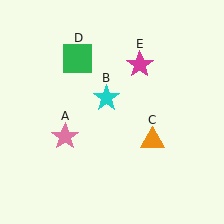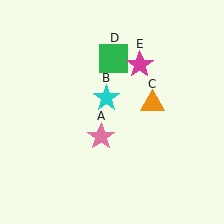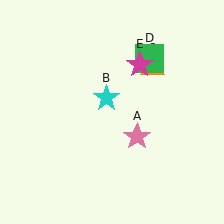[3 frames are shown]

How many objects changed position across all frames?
3 objects changed position: pink star (object A), orange triangle (object C), green square (object D).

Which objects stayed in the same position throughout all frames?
Cyan star (object B) and magenta star (object E) remained stationary.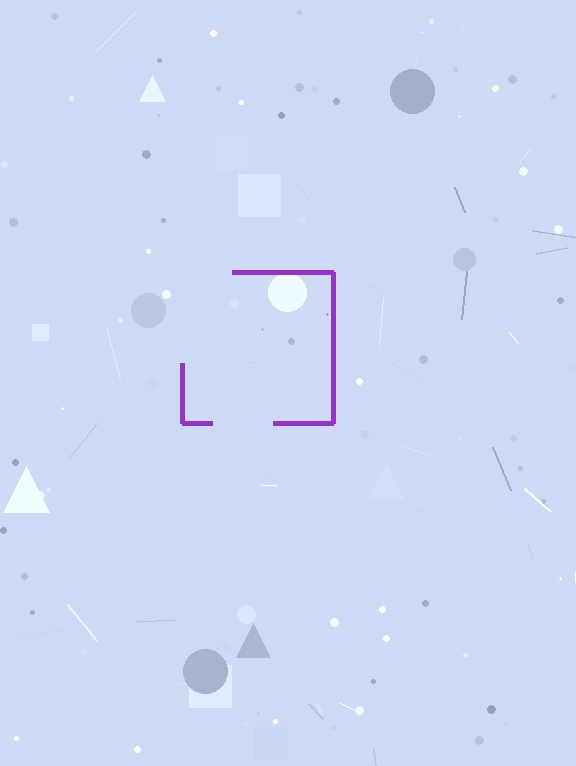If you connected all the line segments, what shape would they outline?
They would outline a square.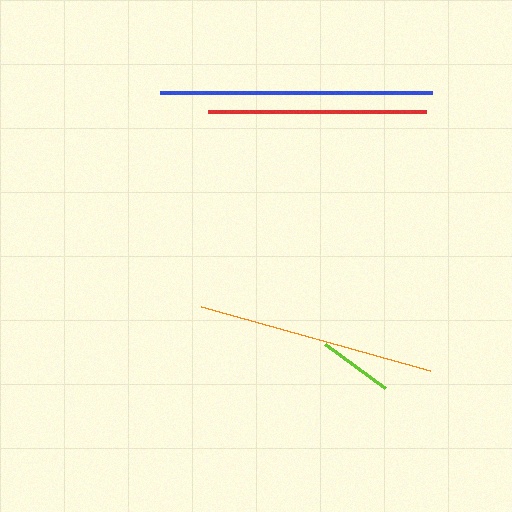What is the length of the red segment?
The red segment is approximately 218 pixels long.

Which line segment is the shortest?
The lime line is the shortest at approximately 74 pixels.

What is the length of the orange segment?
The orange segment is approximately 238 pixels long.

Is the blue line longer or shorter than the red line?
The blue line is longer than the red line.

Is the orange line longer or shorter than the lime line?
The orange line is longer than the lime line.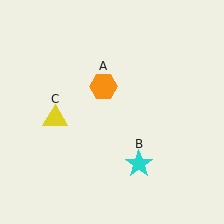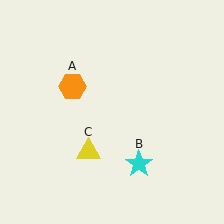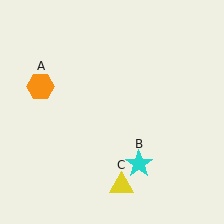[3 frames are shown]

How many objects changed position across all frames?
2 objects changed position: orange hexagon (object A), yellow triangle (object C).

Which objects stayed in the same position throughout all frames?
Cyan star (object B) remained stationary.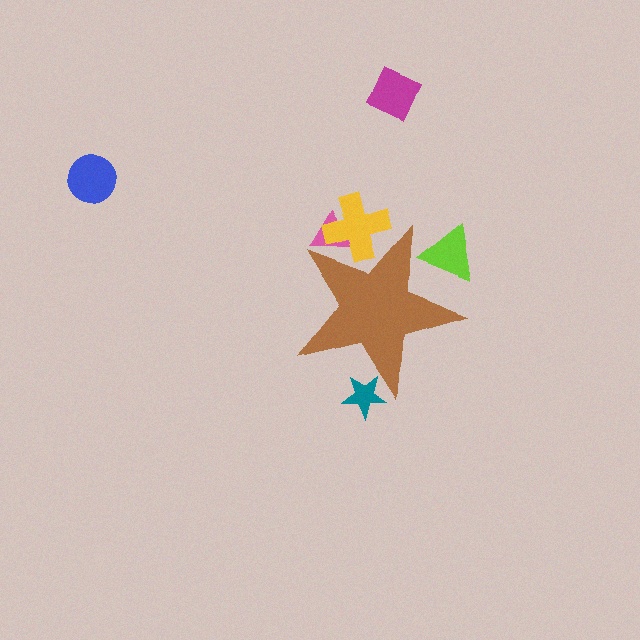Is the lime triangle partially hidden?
Yes, the lime triangle is partially hidden behind the brown star.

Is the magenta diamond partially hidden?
No, the magenta diamond is fully visible.